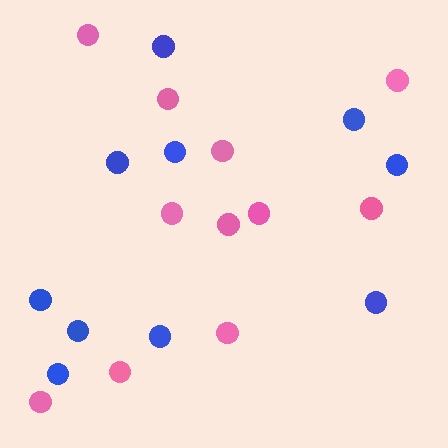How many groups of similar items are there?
There are 2 groups: one group of blue circles (10) and one group of pink circles (11).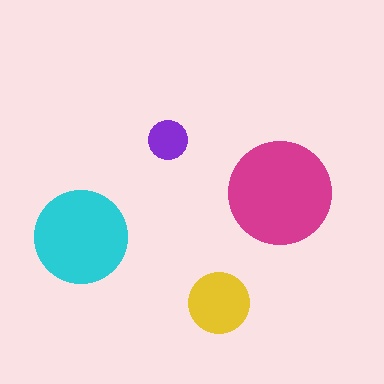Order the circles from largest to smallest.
the magenta one, the cyan one, the yellow one, the purple one.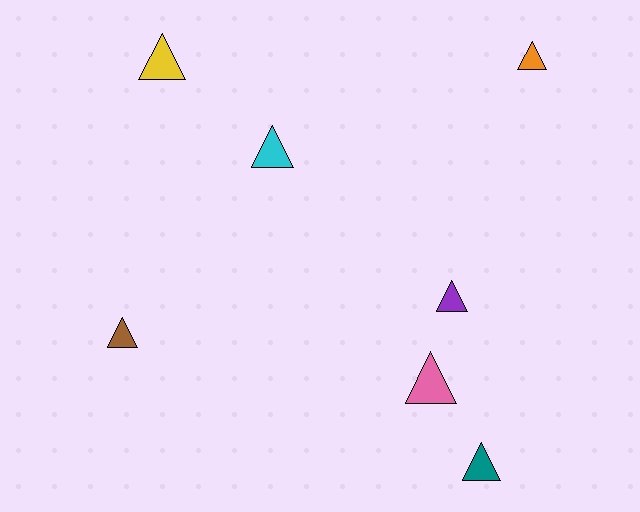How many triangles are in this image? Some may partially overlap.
There are 7 triangles.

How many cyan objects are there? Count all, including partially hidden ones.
There is 1 cyan object.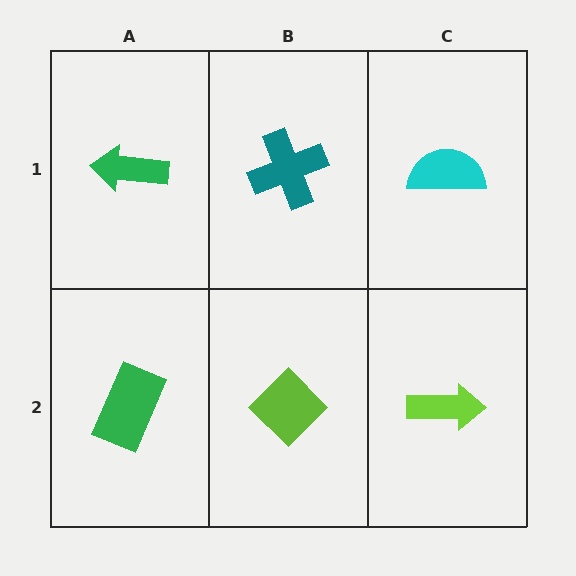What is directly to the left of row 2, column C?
A lime diamond.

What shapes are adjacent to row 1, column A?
A green rectangle (row 2, column A), a teal cross (row 1, column B).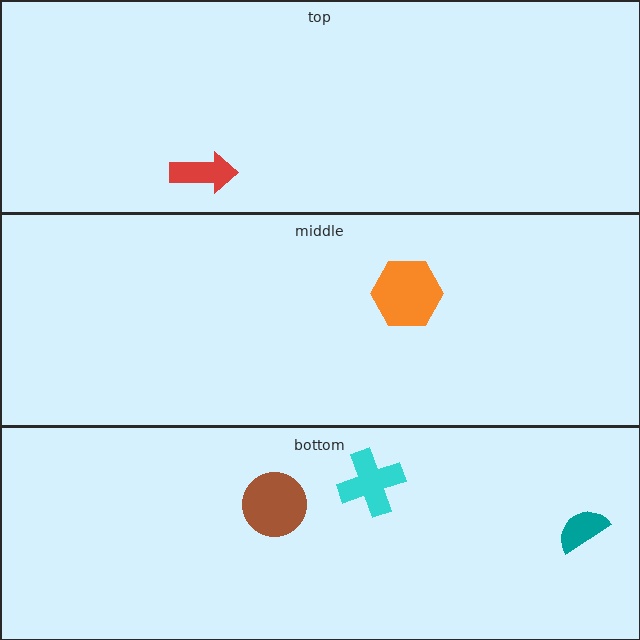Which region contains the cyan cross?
The bottom region.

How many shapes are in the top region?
1.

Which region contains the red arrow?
The top region.